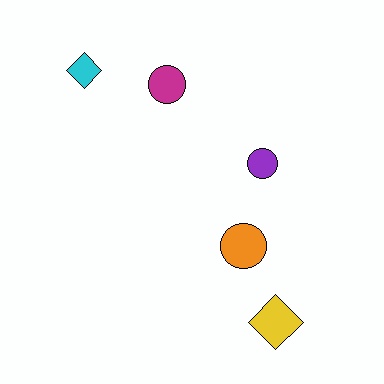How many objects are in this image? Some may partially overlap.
There are 5 objects.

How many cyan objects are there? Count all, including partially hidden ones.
There is 1 cyan object.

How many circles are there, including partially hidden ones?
There are 3 circles.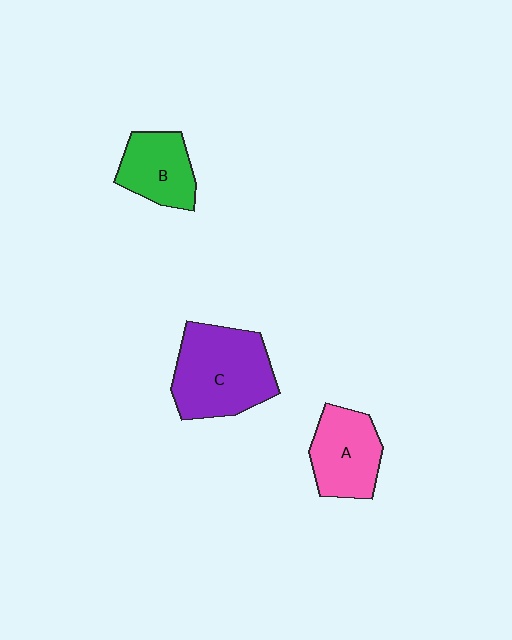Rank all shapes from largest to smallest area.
From largest to smallest: C (purple), A (pink), B (green).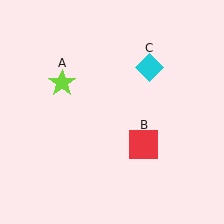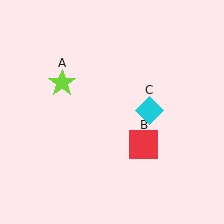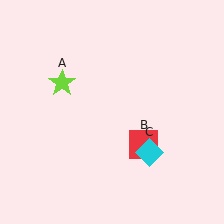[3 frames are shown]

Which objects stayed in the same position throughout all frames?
Lime star (object A) and red square (object B) remained stationary.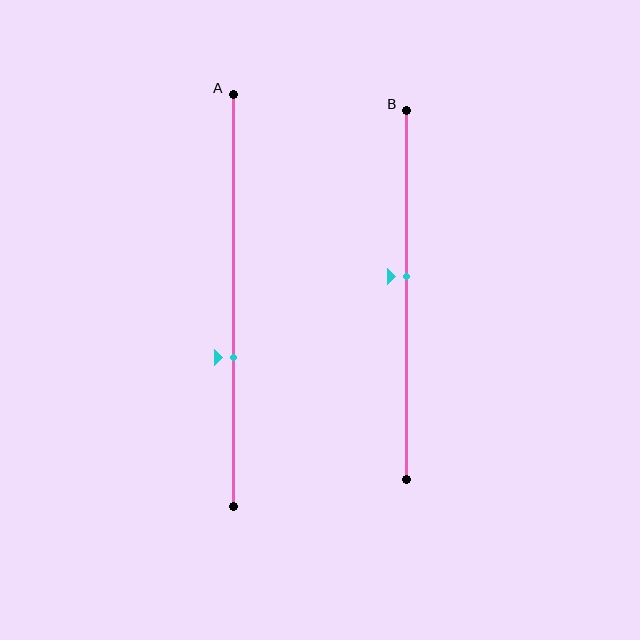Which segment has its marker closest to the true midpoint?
Segment B has its marker closest to the true midpoint.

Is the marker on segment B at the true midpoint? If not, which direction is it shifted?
No, the marker on segment B is shifted upward by about 5% of the segment length.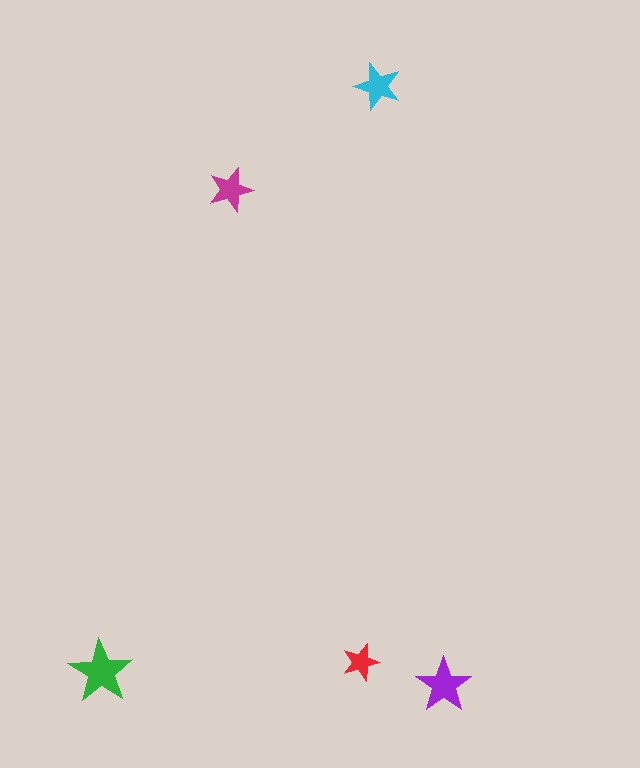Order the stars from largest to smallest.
the green one, the purple one, the cyan one, the magenta one, the red one.